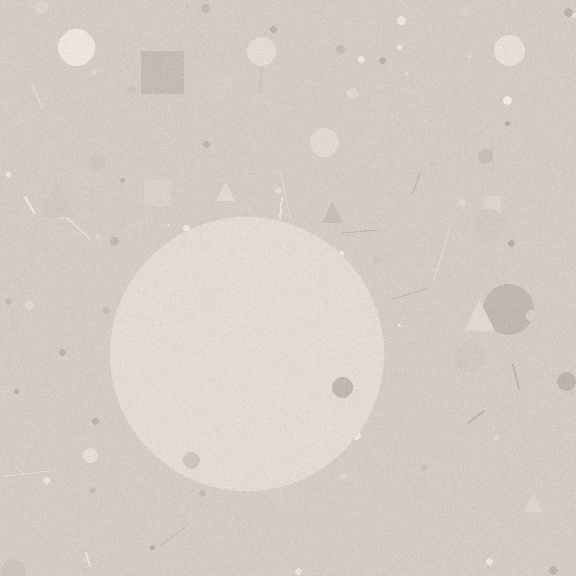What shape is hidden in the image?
A circle is hidden in the image.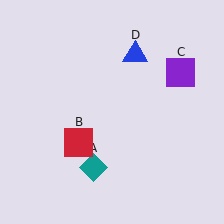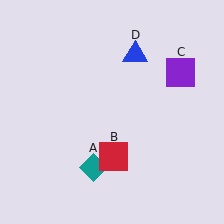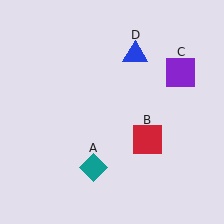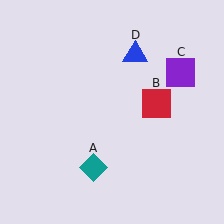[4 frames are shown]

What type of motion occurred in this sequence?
The red square (object B) rotated counterclockwise around the center of the scene.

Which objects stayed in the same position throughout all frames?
Teal diamond (object A) and purple square (object C) and blue triangle (object D) remained stationary.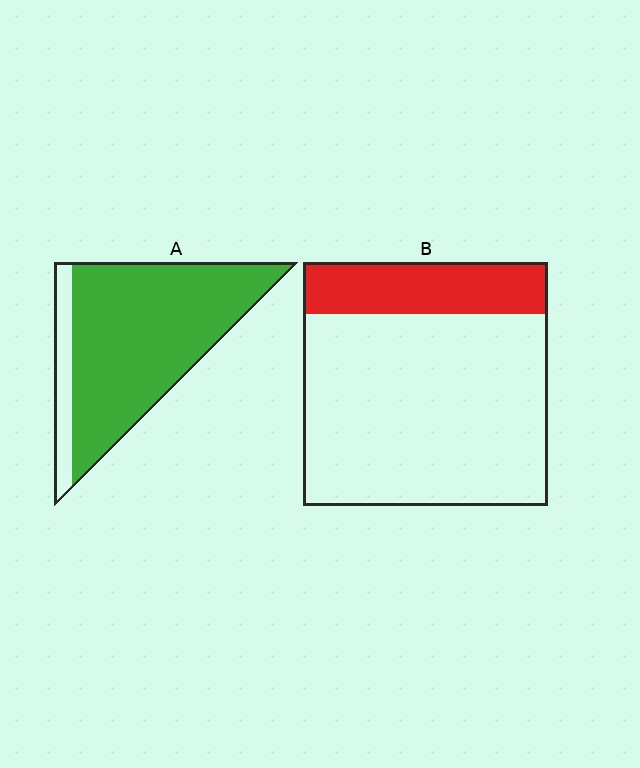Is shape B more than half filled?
No.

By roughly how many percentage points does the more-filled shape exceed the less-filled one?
By roughly 65 percentage points (A over B).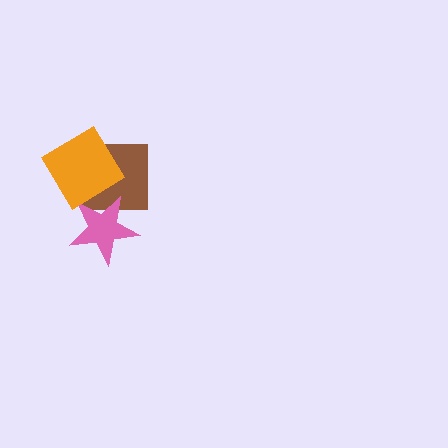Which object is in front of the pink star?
The orange diamond is in front of the pink star.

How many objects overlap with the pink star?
2 objects overlap with the pink star.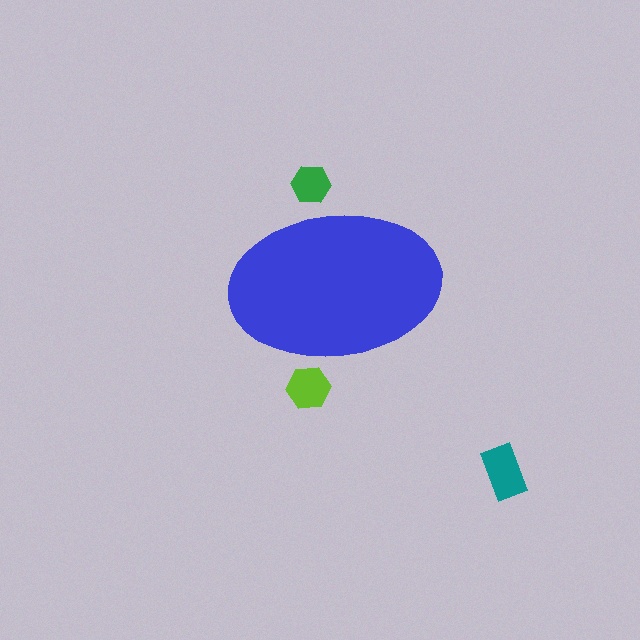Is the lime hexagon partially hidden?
Yes, the lime hexagon is partially hidden behind the blue ellipse.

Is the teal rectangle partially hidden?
No, the teal rectangle is fully visible.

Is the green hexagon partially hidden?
Yes, the green hexagon is partially hidden behind the blue ellipse.